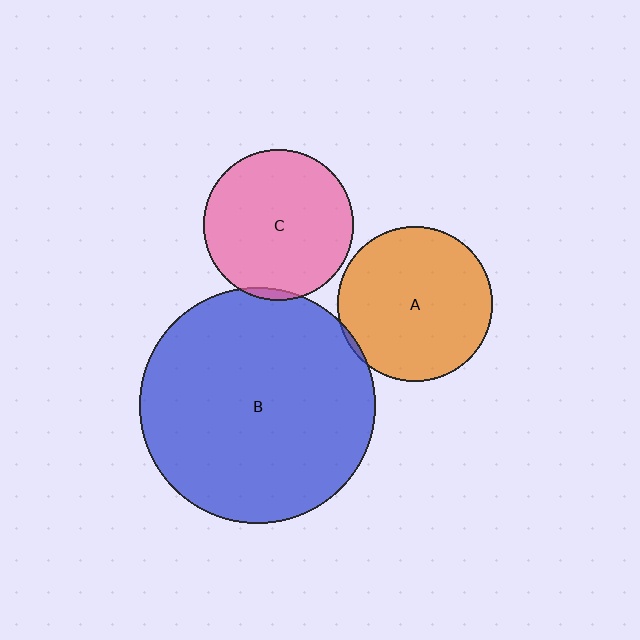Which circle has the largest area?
Circle B (blue).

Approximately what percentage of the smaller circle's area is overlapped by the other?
Approximately 5%.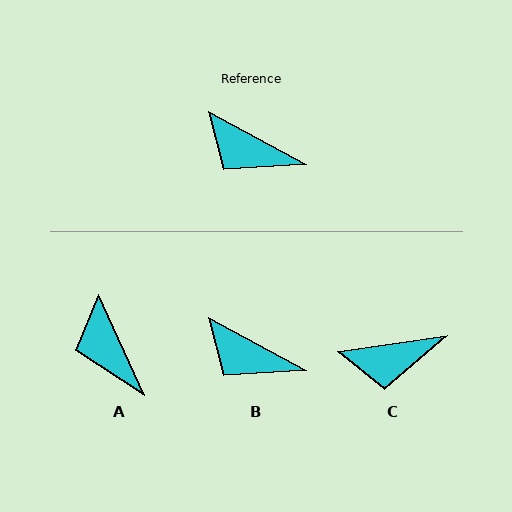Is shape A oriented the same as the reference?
No, it is off by about 37 degrees.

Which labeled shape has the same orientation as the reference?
B.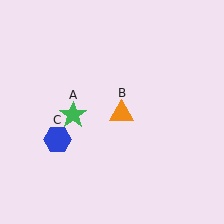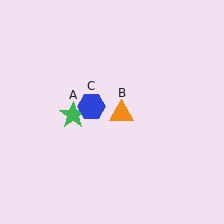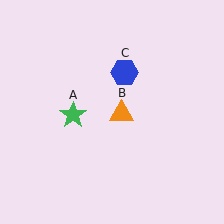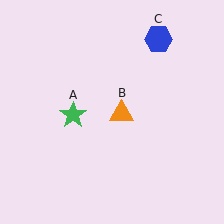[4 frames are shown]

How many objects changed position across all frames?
1 object changed position: blue hexagon (object C).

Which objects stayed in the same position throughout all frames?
Green star (object A) and orange triangle (object B) remained stationary.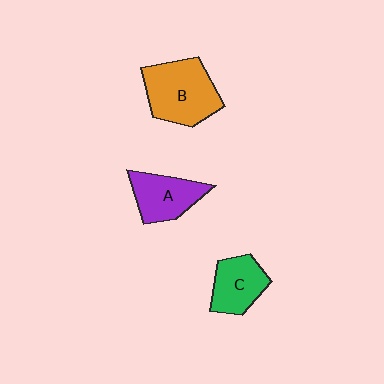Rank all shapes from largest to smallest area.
From largest to smallest: B (orange), A (purple), C (green).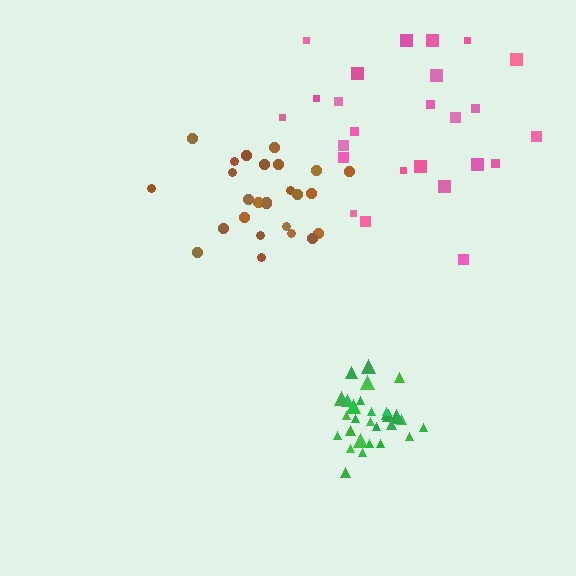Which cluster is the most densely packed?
Green.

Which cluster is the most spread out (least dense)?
Pink.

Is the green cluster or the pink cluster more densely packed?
Green.